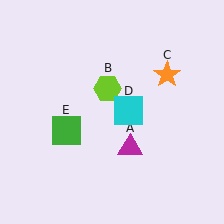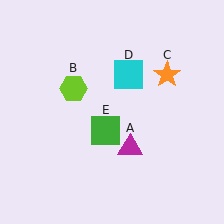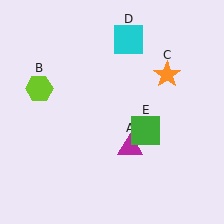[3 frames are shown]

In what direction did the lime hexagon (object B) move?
The lime hexagon (object B) moved left.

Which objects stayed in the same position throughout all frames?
Magenta triangle (object A) and orange star (object C) remained stationary.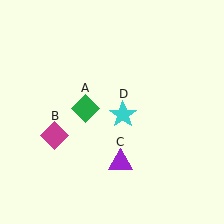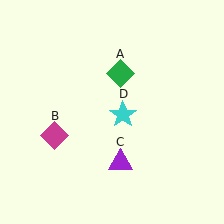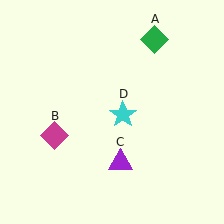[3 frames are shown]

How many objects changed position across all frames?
1 object changed position: green diamond (object A).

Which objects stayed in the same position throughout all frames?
Magenta diamond (object B) and purple triangle (object C) and cyan star (object D) remained stationary.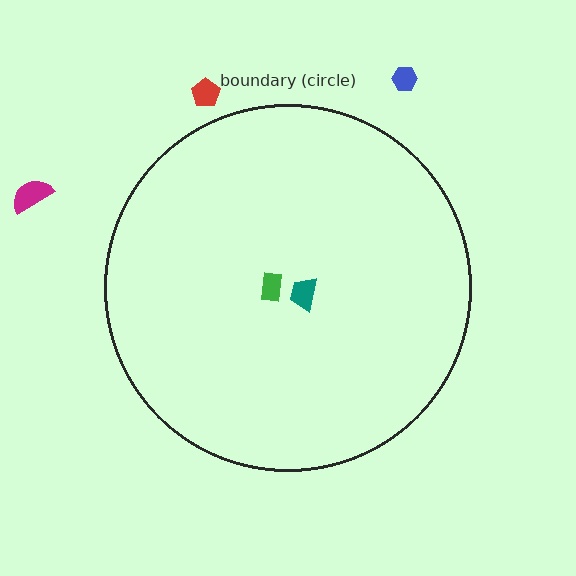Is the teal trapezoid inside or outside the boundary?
Inside.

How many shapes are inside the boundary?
2 inside, 3 outside.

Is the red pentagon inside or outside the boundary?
Outside.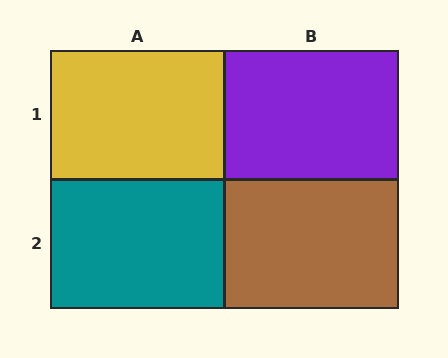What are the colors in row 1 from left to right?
Yellow, purple.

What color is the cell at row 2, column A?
Teal.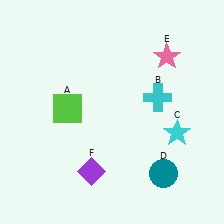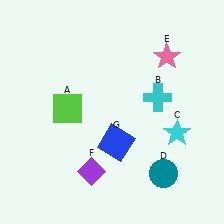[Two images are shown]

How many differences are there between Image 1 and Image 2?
There is 1 difference between the two images.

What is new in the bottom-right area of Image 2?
A blue square (G) was added in the bottom-right area of Image 2.